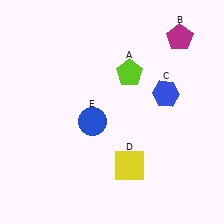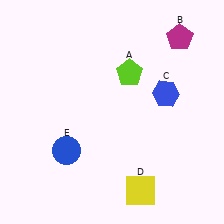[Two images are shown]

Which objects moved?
The objects that moved are: the yellow square (D), the blue circle (E).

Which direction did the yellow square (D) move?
The yellow square (D) moved down.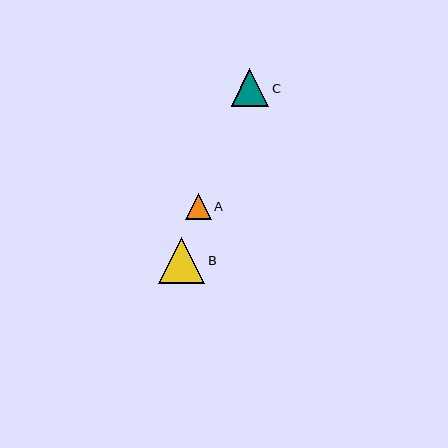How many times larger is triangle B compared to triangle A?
Triangle B is approximately 1.8 times the size of triangle A.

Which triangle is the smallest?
Triangle A is the smallest with a size of approximately 26 pixels.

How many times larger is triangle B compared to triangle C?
Triangle B is approximately 1.2 times the size of triangle C.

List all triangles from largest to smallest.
From largest to smallest: B, C, A.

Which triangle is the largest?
Triangle B is the largest with a size of approximately 46 pixels.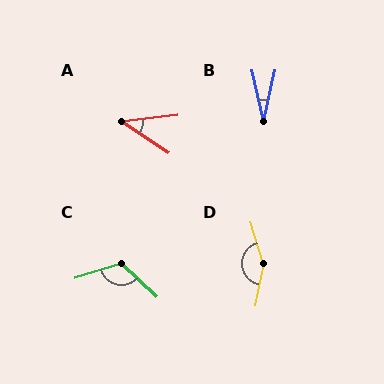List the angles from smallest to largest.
B (25°), A (40°), C (120°), D (152°).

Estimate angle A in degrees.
Approximately 40 degrees.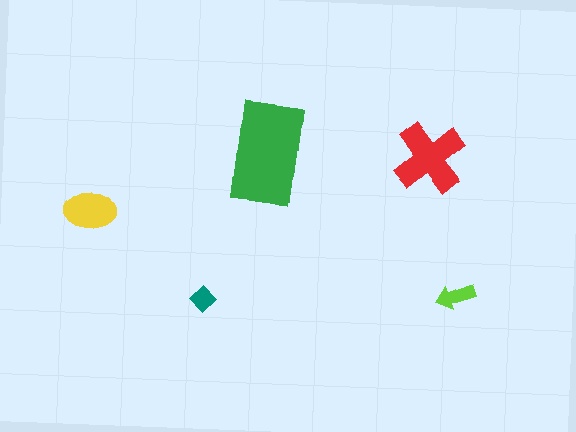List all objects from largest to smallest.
The green rectangle, the red cross, the yellow ellipse, the lime arrow, the teal diamond.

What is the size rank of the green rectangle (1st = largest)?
1st.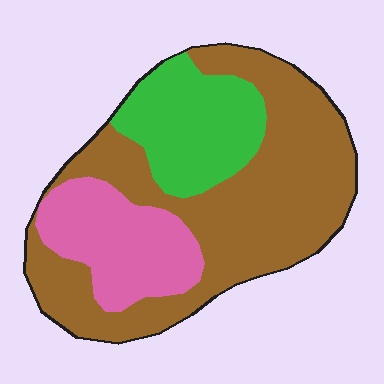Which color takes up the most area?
Brown, at roughly 55%.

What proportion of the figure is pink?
Pink takes up about one fifth (1/5) of the figure.